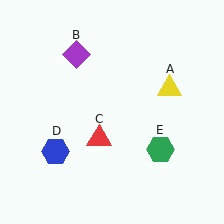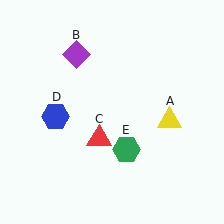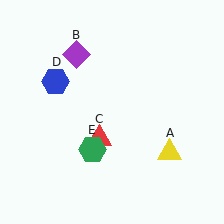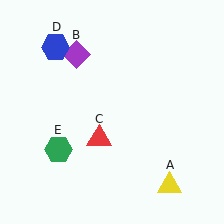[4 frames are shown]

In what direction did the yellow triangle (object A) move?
The yellow triangle (object A) moved down.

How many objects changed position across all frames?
3 objects changed position: yellow triangle (object A), blue hexagon (object D), green hexagon (object E).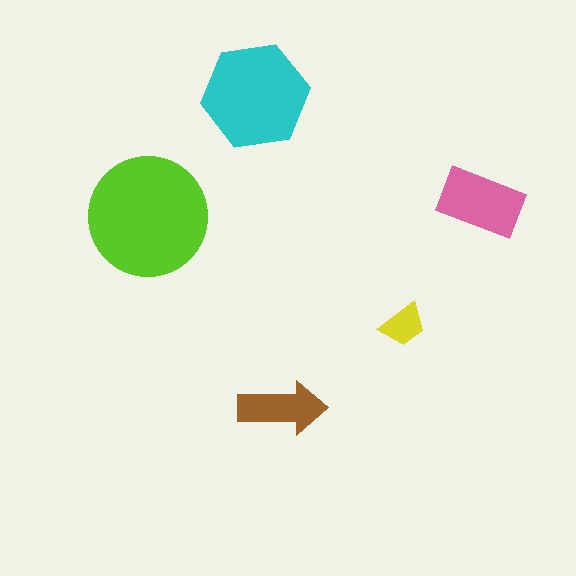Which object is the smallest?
The yellow trapezoid.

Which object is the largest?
The lime circle.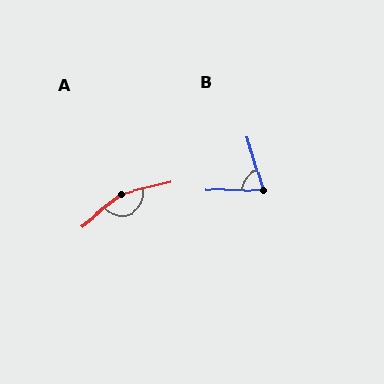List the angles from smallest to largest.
B (71°), A (156°).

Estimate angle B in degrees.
Approximately 71 degrees.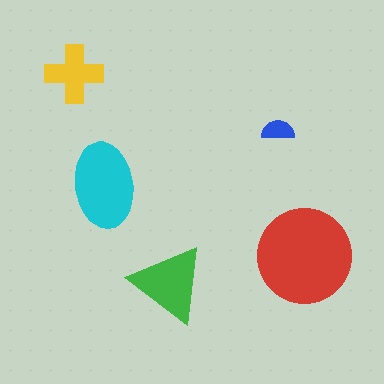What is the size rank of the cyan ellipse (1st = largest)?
2nd.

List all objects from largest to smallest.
The red circle, the cyan ellipse, the green triangle, the yellow cross, the blue semicircle.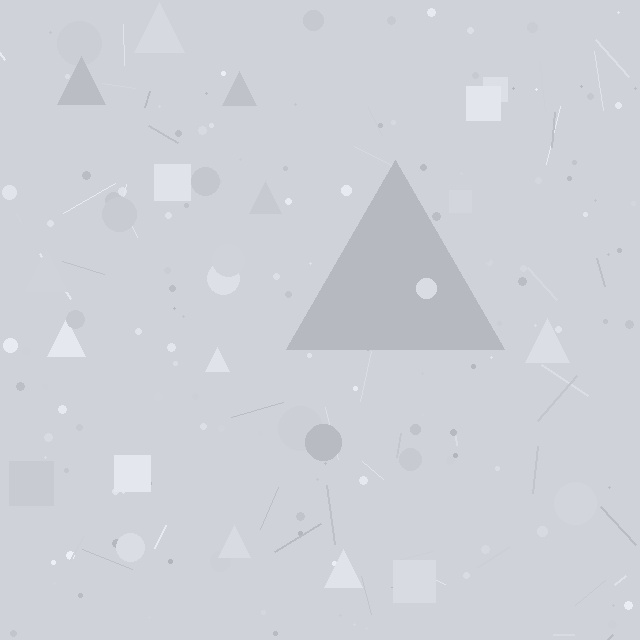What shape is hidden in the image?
A triangle is hidden in the image.